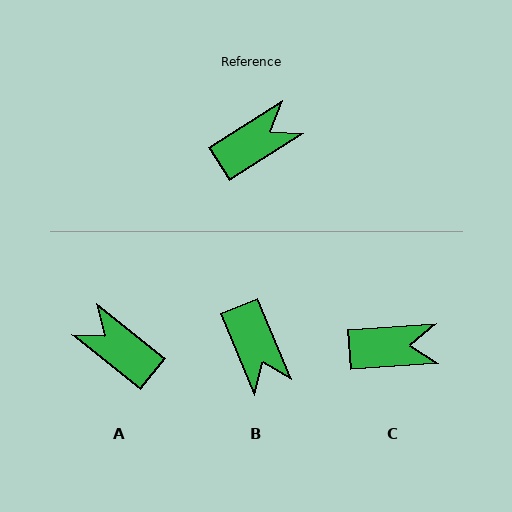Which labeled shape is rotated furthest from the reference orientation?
A, about 109 degrees away.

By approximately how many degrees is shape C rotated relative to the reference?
Approximately 28 degrees clockwise.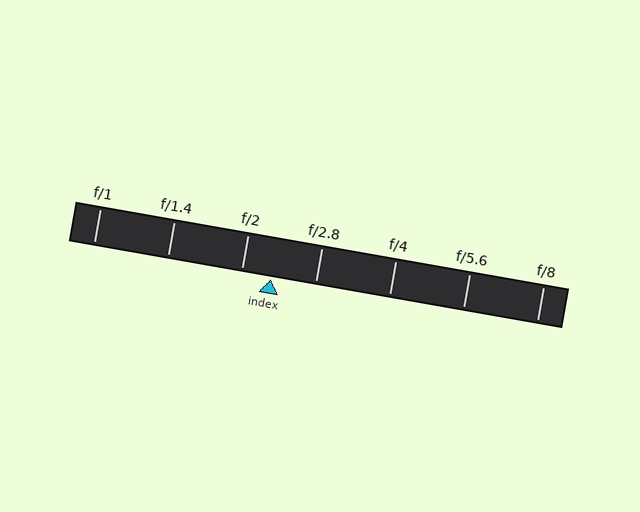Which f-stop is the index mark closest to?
The index mark is closest to f/2.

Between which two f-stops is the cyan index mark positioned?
The index mark is between f/2 and f/2.8.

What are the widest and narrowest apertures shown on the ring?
The widest aperture shown is f/1 and the narrowest is f/8.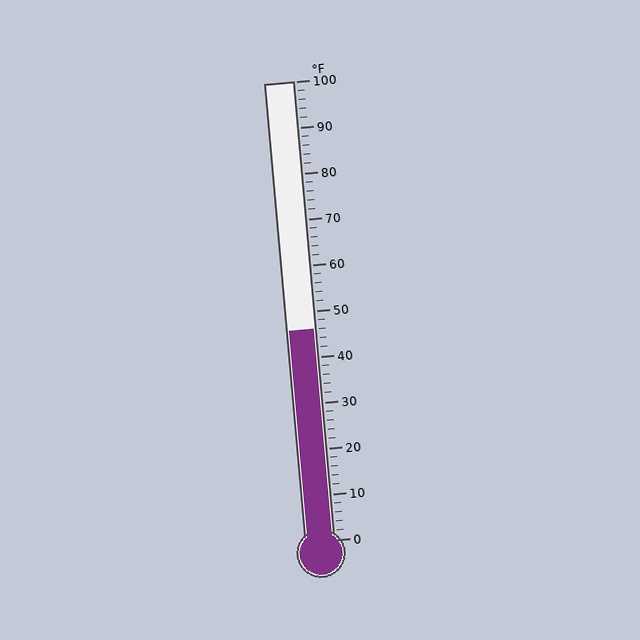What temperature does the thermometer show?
The thermometer shows approximately 46°F.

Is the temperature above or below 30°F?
The temperature is above 30°F.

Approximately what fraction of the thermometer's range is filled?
The thermometer is filled to approximately 45% of its range.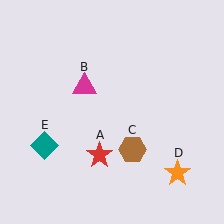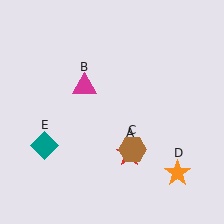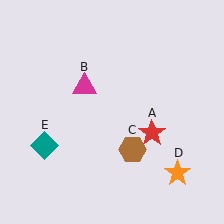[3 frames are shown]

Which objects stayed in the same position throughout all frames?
Magenta triangle (object B) and brown hexagon (object C) and orange star (object D) and teal diamond (object E) remained stationary.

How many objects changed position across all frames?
1 object changed position: red star (object A).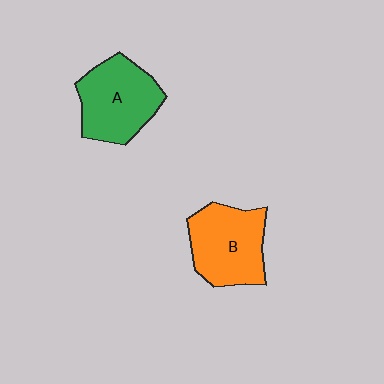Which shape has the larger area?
Shape A (green).